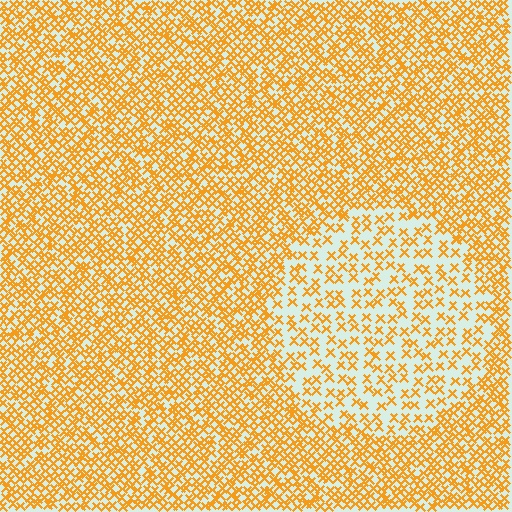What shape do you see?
I see a circle.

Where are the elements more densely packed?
The elements are more densely packed outside the circle boundary.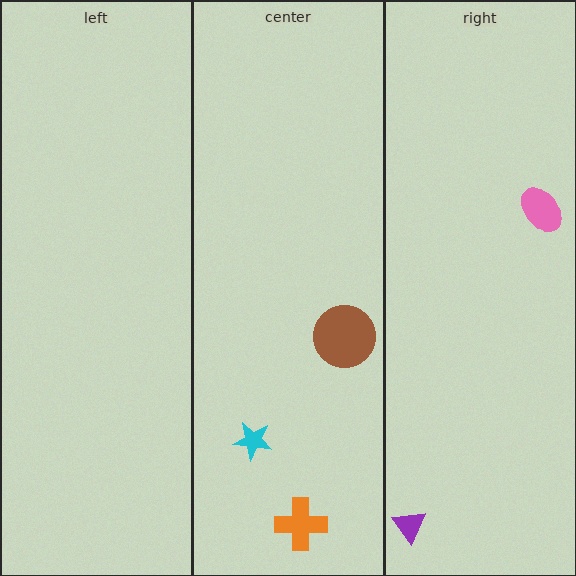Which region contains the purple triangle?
The right region.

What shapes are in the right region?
The pink ellipse, the purple triangle.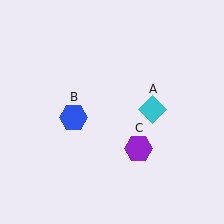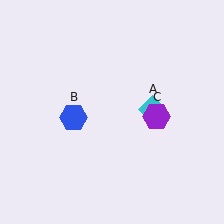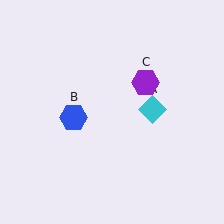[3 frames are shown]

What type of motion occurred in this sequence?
The purple hexagon (object C) rotated counterclockwise around the center of the scene.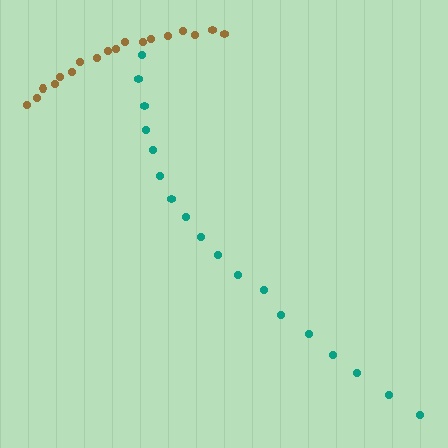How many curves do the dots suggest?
There are 2 distinct paths.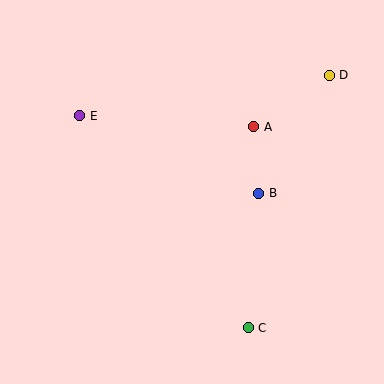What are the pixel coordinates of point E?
Point E is at (80, 116).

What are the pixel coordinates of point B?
Point B is at (259, 193).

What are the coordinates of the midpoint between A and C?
The midpoint between A and C is at (251, 227).